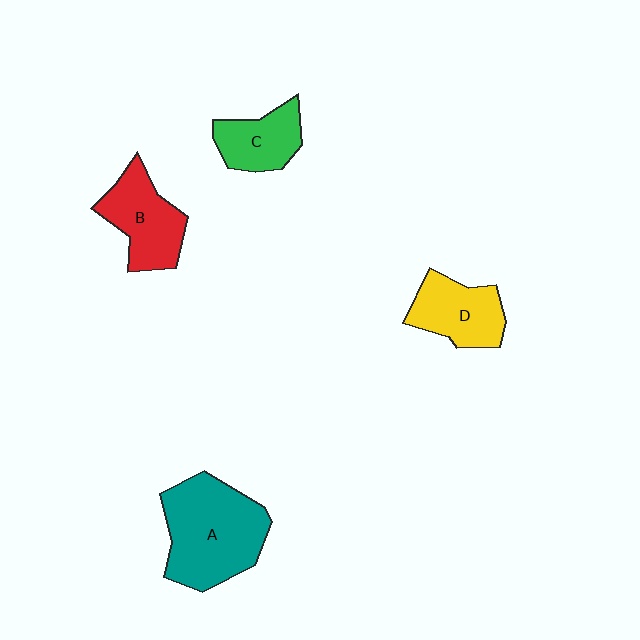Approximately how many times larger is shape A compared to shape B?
Approximately 1.6 times.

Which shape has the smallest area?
Shape C (green).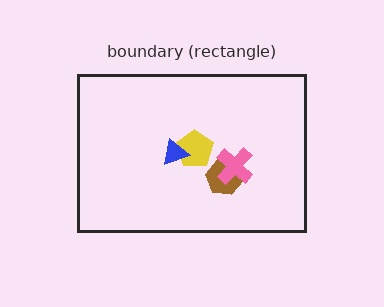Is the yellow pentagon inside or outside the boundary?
Inside.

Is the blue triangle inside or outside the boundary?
Inside.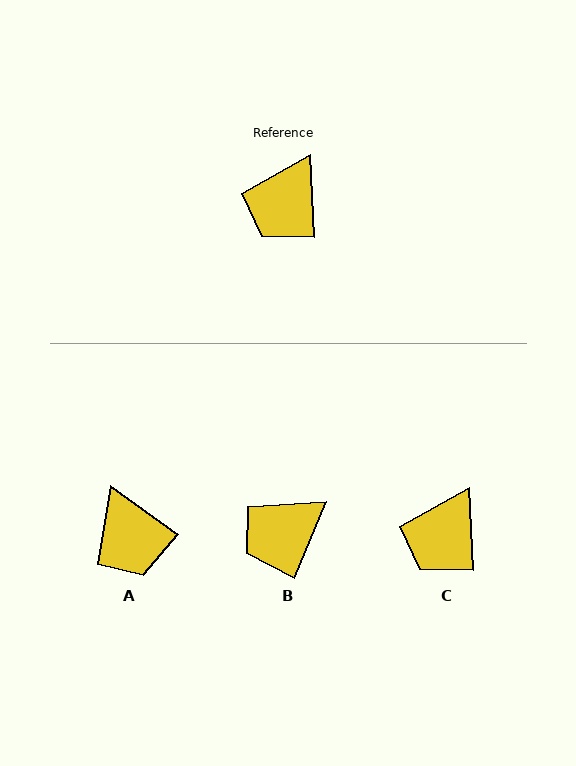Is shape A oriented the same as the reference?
No, it is off by about 51 degrees.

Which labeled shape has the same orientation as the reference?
C.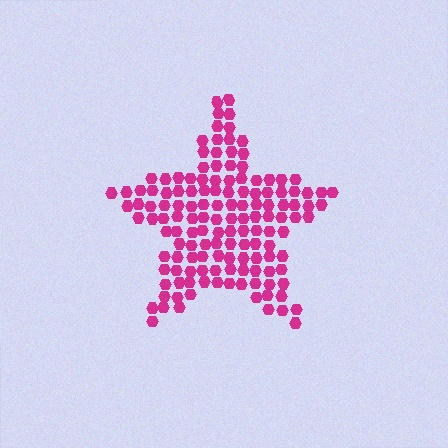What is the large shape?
The large shape is a star.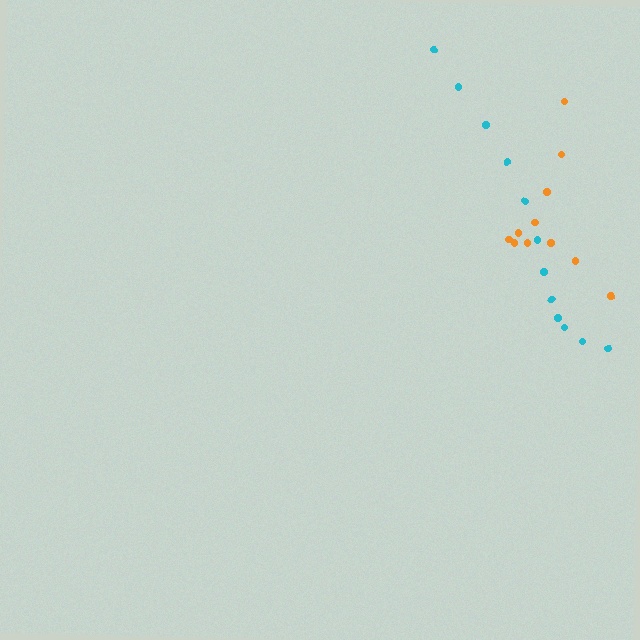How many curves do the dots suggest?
There are 2 distinct paths.